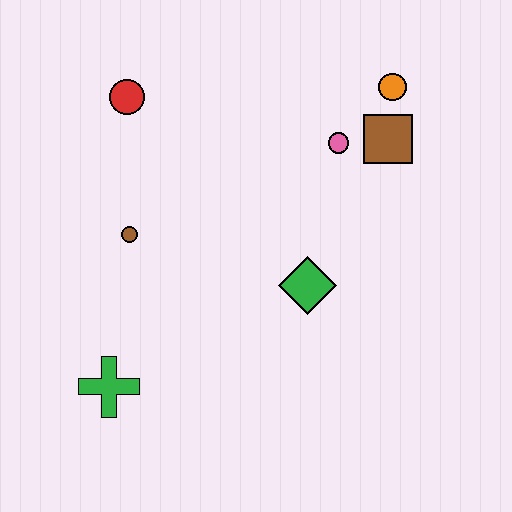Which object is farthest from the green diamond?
The red circle is farthest from the green diamond.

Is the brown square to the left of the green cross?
No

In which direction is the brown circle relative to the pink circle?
The brown circle is to the left of the pink circle.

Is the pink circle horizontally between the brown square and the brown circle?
Yes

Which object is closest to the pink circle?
The brown square is closest to the pink circle.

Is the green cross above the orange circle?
No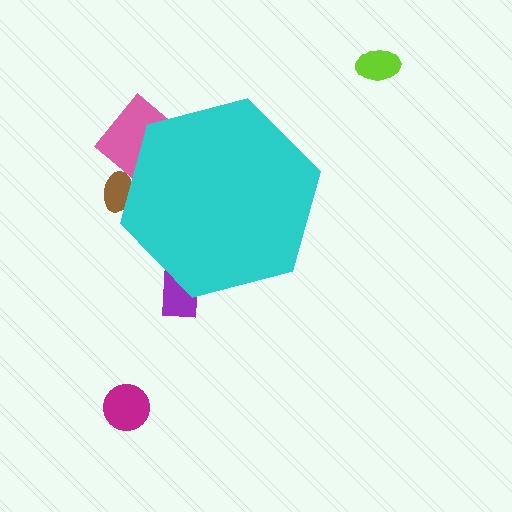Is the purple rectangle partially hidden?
Yes, the purple rectangle is partially hidden behind the cyan hexagon.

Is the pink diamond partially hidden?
Yes, the pink diamond is partially hidden behind the cyan hexagon.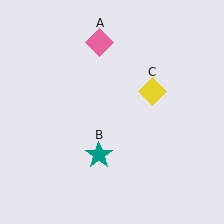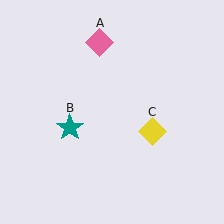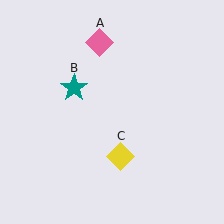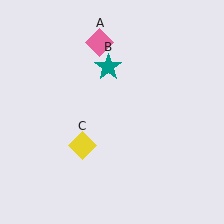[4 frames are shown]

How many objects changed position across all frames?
2 objects changed position: teal star (object B), yellow diamond (object C).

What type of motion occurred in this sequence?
The teal star (object B), yellow diamond (object C) rotated clockwise around the center of the scene.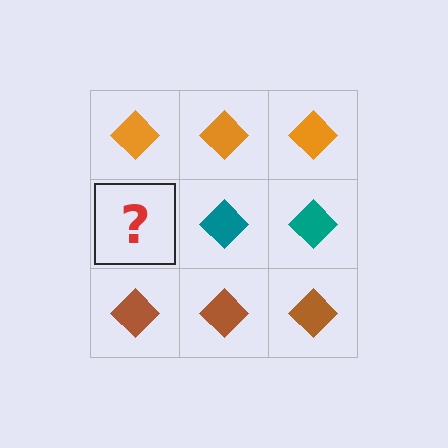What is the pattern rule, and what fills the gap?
The rule is that each row has a consistent color. The gap should be filled with a teal diamond.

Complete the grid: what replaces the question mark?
The question mark should be replaced with a teal diamond.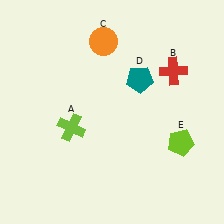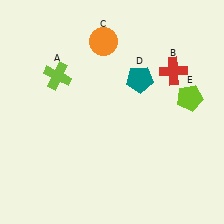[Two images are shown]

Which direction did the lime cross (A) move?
The lime cross (A) moved up.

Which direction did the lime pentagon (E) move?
The lime pentagon (E) moved up.